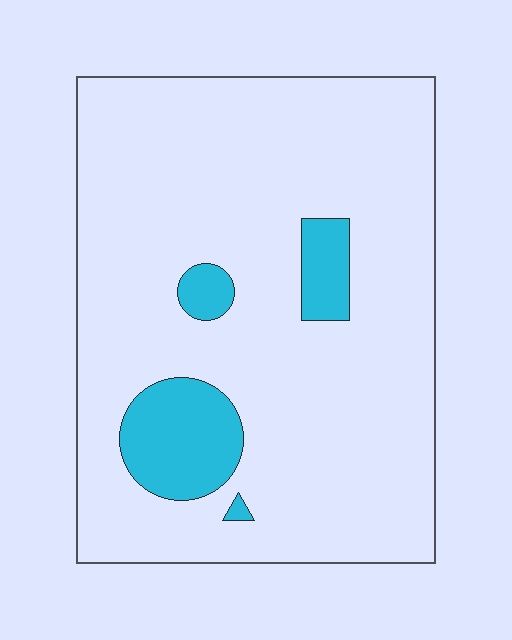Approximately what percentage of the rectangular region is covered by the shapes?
Approximately 10%.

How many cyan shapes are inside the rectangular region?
4.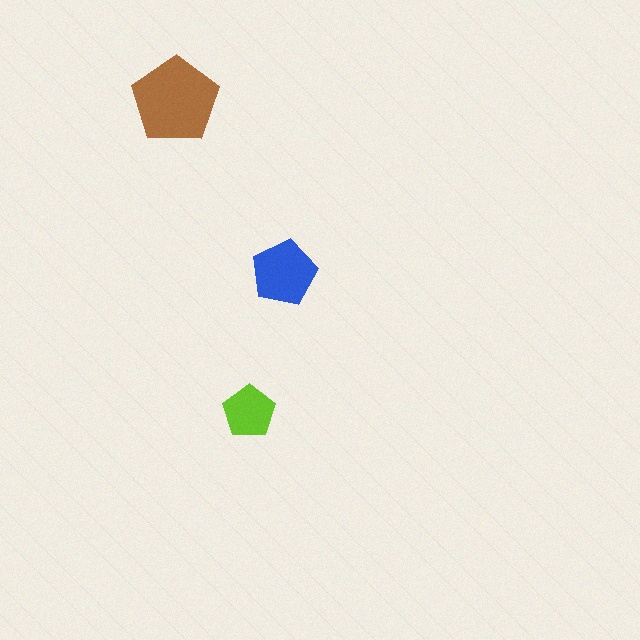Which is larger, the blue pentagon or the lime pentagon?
The blue one.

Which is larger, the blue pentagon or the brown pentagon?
The brown one.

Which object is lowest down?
The lime pentagon is bottommost.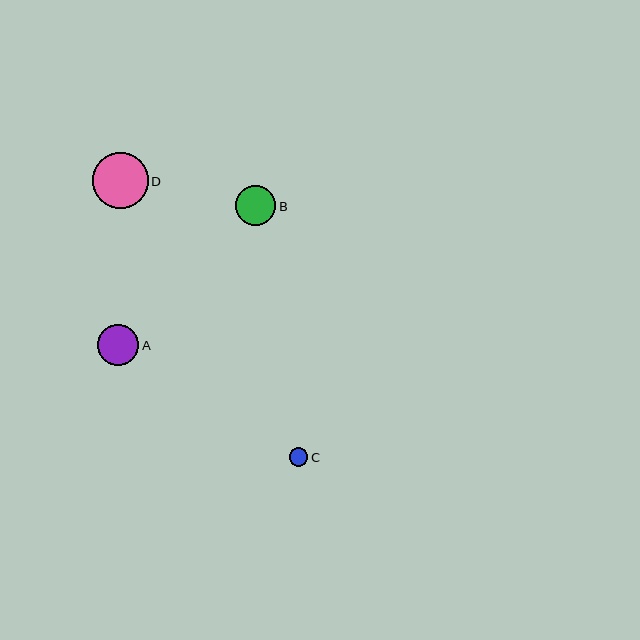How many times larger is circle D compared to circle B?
Circle D is approximately 1.4 times the size of circle B.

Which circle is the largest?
Circle D is the largest with a size of approximately 55 pixels.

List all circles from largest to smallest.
From largest to smallest: D, A, B, C.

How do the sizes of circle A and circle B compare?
Circle A and circle B are approximately the same size.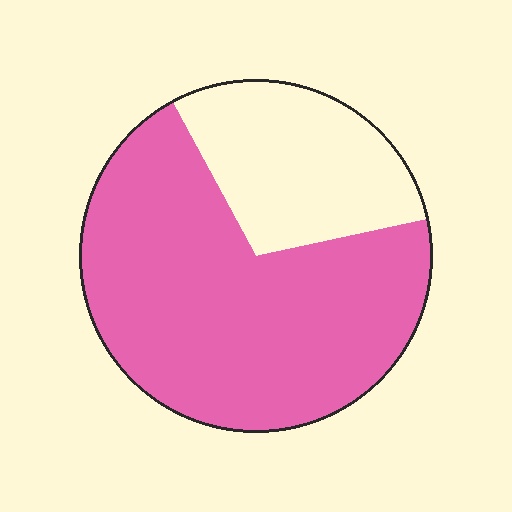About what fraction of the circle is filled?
About two thirds (2/3).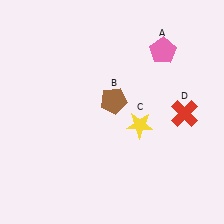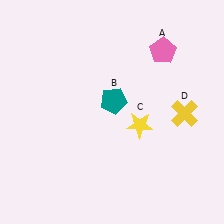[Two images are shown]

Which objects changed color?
B changed from brown to teal. D changed from red to yellow.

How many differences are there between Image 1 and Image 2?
There are 2 differences between the two images.